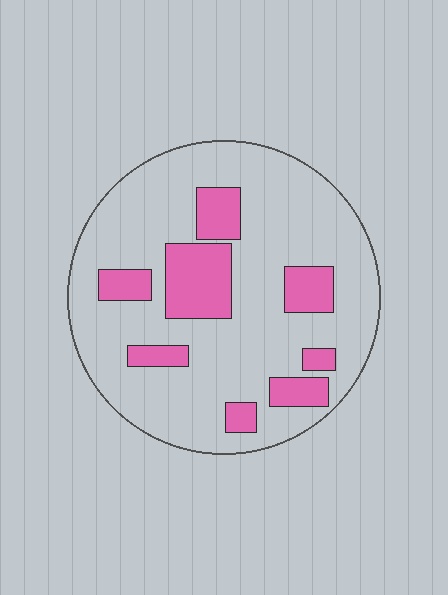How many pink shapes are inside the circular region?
8.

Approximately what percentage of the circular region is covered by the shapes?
Approximately 20%.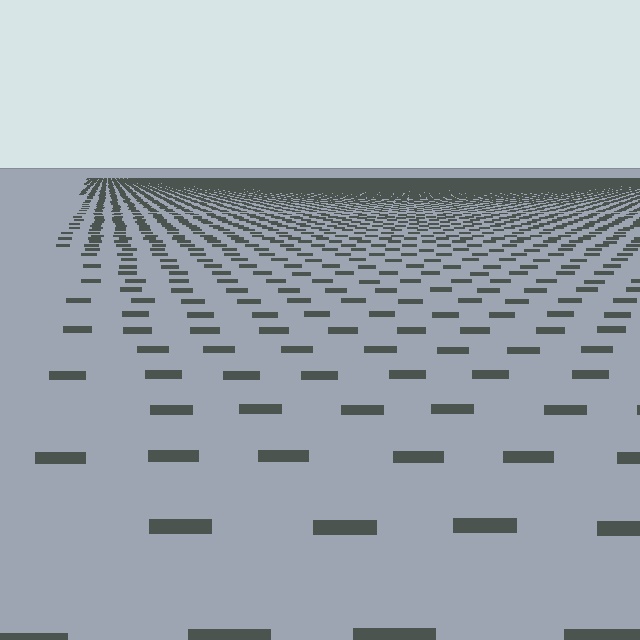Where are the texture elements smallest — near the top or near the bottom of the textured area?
Near the top.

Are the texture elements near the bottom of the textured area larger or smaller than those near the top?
Larger. Near the bottom, elements are closer to the viewer and appear at a bigger on-screen size.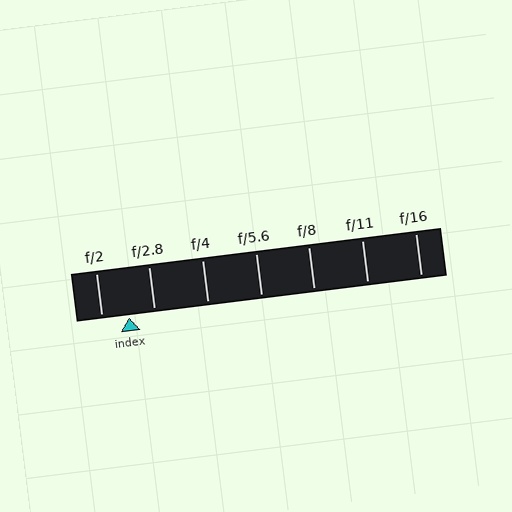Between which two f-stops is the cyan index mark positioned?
The index mark is between f/2 and f/2.8.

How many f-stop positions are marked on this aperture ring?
There are 7 f-stop positions marked.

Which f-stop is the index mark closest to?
The index mark is closest to f/2.8.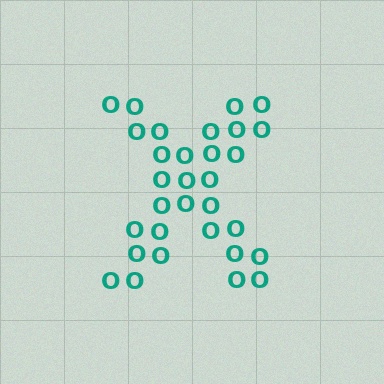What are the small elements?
The small elements are letter O's.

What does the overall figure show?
The overall figure shows the letter X.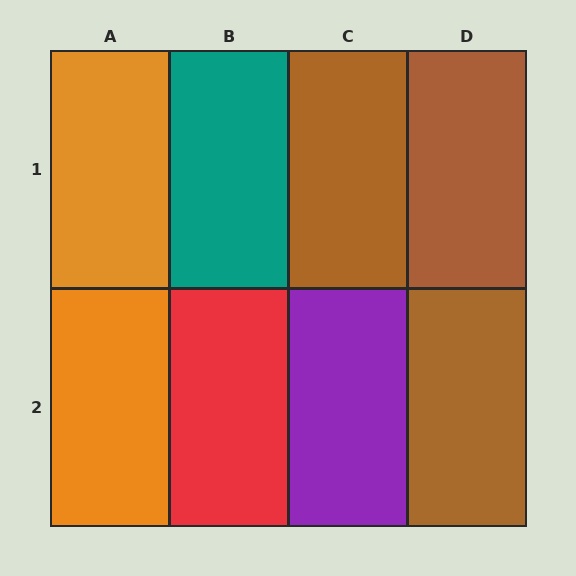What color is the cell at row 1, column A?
Orange.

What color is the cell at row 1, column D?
Brown.